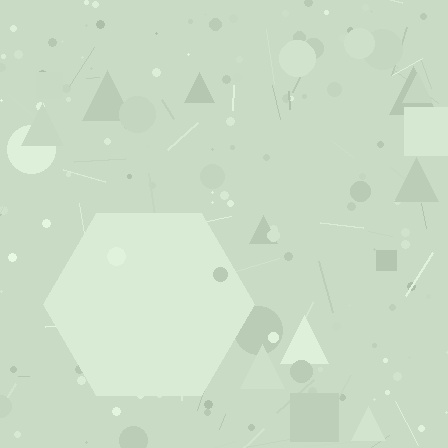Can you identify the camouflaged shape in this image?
The camouflaged shape is a hexagon.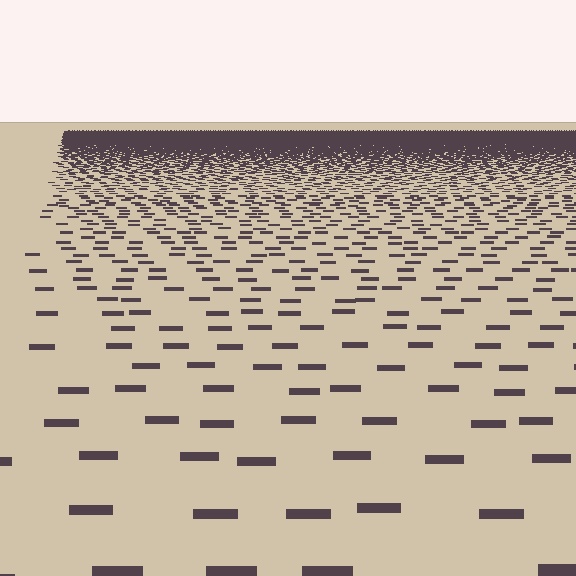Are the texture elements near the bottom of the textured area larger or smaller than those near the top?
Larger. Near the bottom, elements are closer to the viewer and appear at a bigger on-screen size.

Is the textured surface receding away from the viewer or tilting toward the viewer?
The surface is receding away from the viewer. Texture elements get smaller and denser toward the top.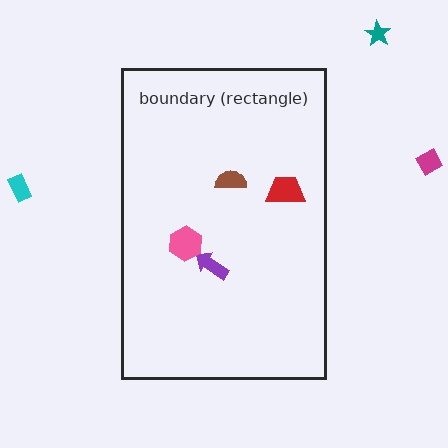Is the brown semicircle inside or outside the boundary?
Inside.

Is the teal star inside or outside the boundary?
Outside.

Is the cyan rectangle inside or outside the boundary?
Outside.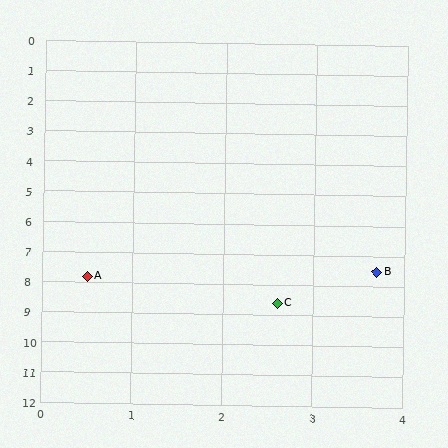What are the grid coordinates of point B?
Point B is at approximately (3.7, 7.5).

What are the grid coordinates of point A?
Point A is at approximately (0.5, 7.8).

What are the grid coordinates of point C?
Point C is at approximately (2.6, 8.6).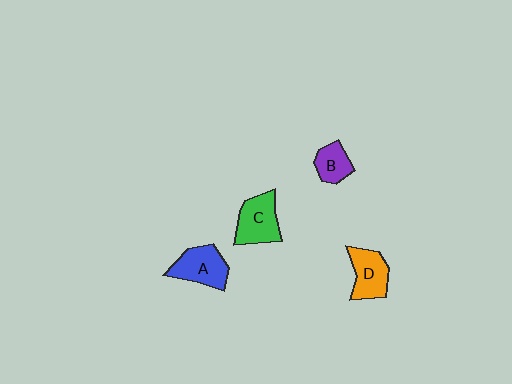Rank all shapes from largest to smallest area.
From largest to smallest: C (green), A (blue), D (orange), B (purple).